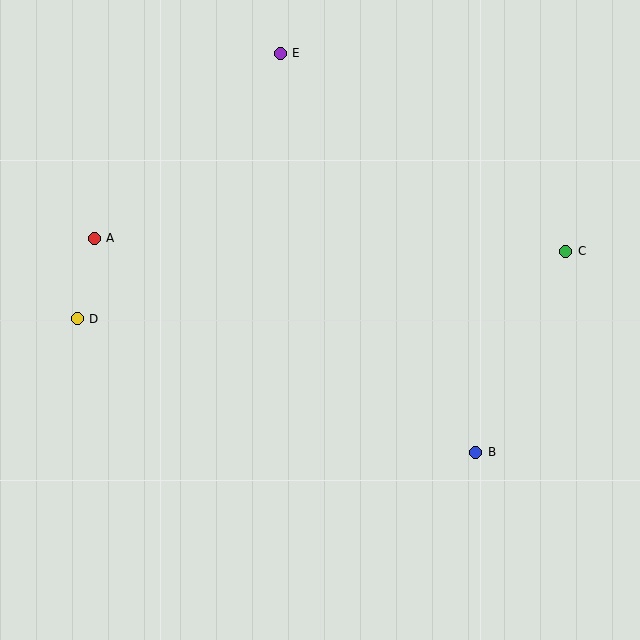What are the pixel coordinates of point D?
Point D is at (77, 319).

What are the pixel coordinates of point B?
Point B is at (476, 452).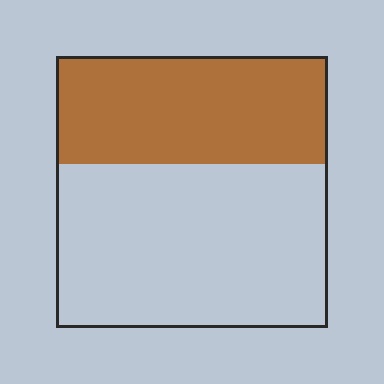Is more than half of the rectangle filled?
No.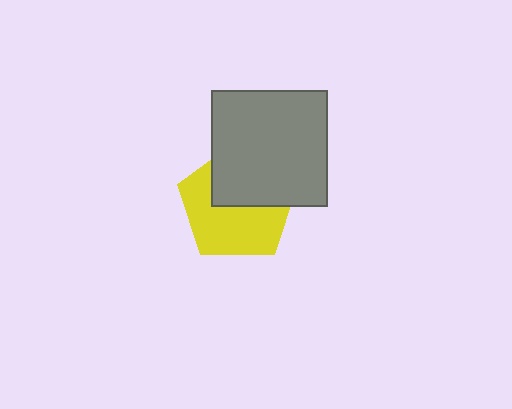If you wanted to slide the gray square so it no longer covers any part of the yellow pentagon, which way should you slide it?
Slide it up — that is the most direct way to separate the two shapes.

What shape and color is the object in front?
The object in front is a gray square.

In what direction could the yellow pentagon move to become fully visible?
The yellow pentagon could move down. That would shift it out from behind the gray square entirely.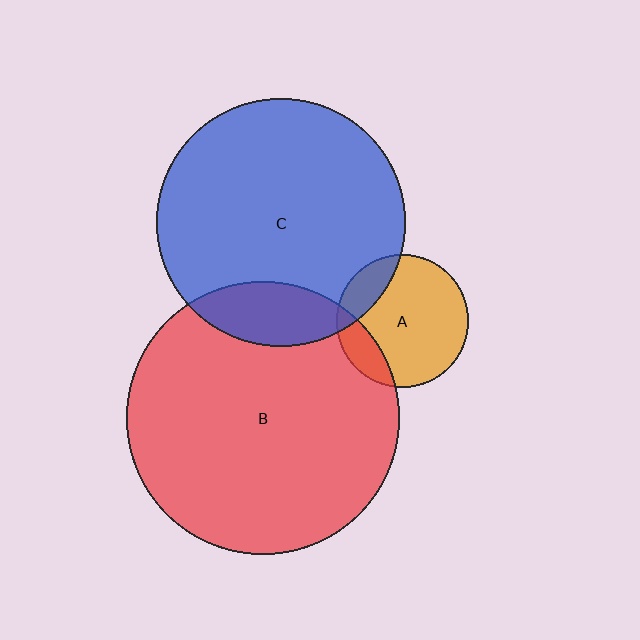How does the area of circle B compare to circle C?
Approximately 1.2 times.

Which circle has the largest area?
Circle B (red).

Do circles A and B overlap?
Yes.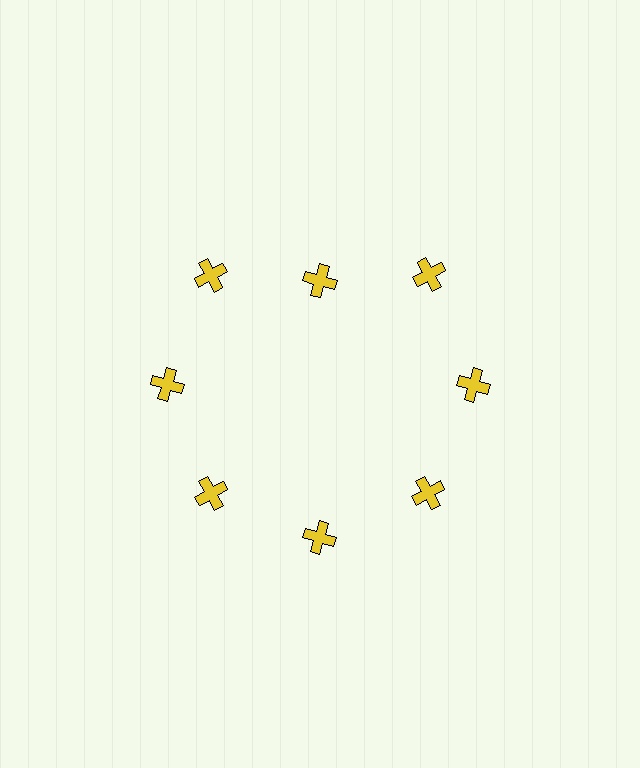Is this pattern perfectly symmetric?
No. The 8 yellow crosses are arranged in a ring, but one element near the 12 o'clock position is pulled inward toward the center, breaking the 8-fold rotational symmetry.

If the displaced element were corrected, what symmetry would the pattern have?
It would have 8-fold rotational symmetry — the pattern would map onto itself every 45 degrees.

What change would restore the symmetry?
The symmetry would be restored by moving it outward, back onto the ring so that all 8 crosses sit at equal angles and equal distance from the center.